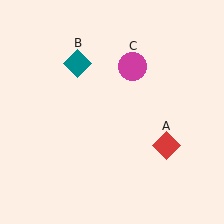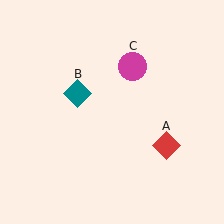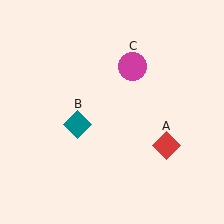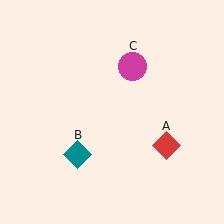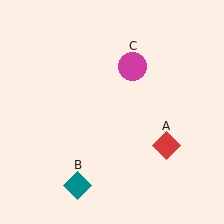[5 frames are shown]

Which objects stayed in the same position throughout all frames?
Red diamond (object A) and magenta circle (object C) remained stationary.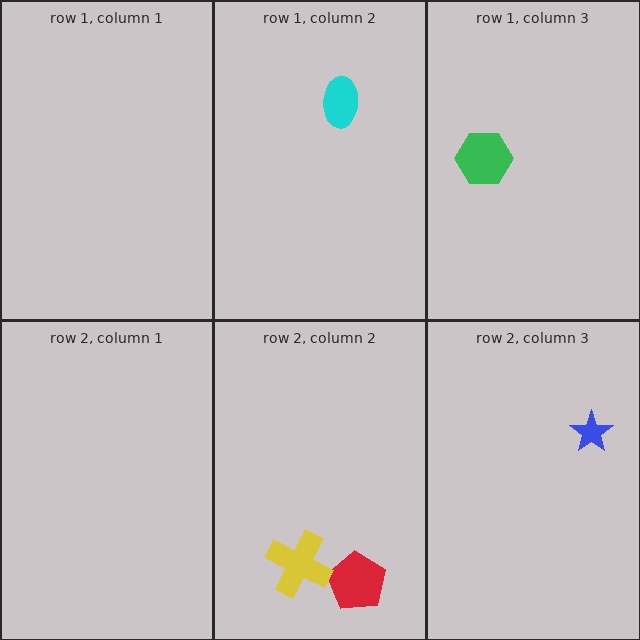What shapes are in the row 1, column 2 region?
The cyan ellipse.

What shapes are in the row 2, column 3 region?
The blue star.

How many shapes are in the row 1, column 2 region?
1.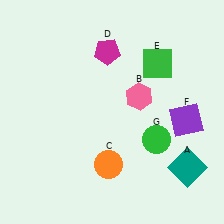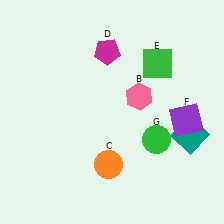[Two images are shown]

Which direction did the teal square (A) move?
The teal square (A) moved up.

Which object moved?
The teal square (A) moved up.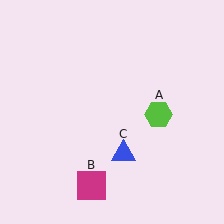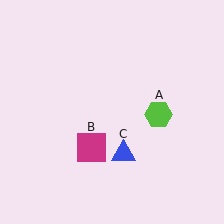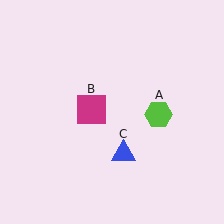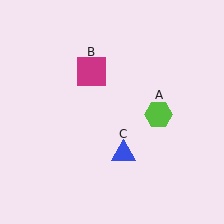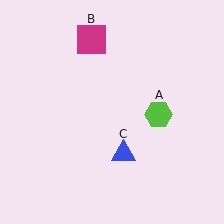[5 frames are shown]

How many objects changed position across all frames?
1 object changed position: magenta square (object B).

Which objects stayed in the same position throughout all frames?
Lime hexagon (object A) and blue triangle (object C) remained stationary.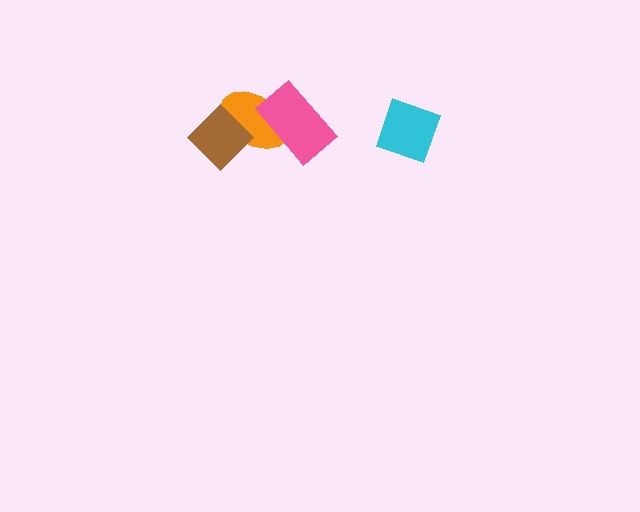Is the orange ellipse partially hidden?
Yes, it is partially covered by another shape.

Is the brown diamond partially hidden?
No, no other shape covers it.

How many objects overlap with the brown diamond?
1 object overlaps with the brown diamond.